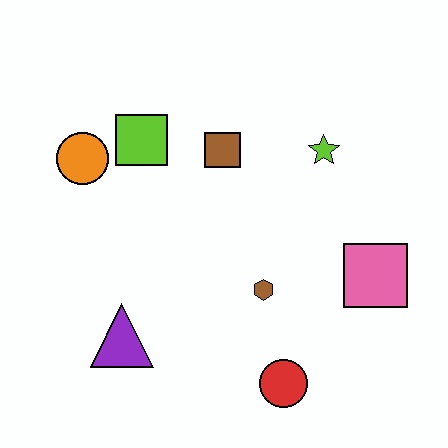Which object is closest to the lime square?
The orange circle is closest to the lime square.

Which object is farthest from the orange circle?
The pink square is farthest from the orange circle.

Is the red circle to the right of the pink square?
No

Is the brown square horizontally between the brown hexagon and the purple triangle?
Yes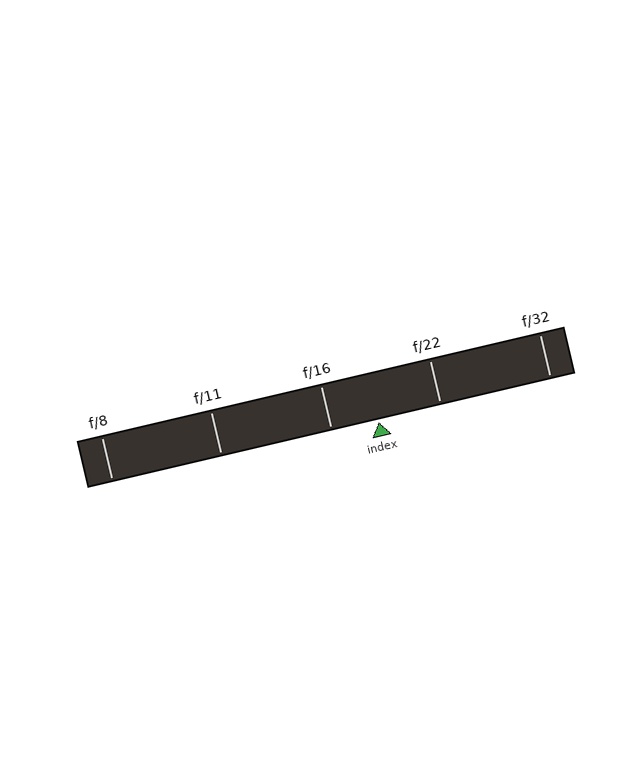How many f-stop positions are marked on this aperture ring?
There are 5 f-stop positions marked.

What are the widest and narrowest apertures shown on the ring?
The widest aperture shown is f/8 and the narrowest is f/32.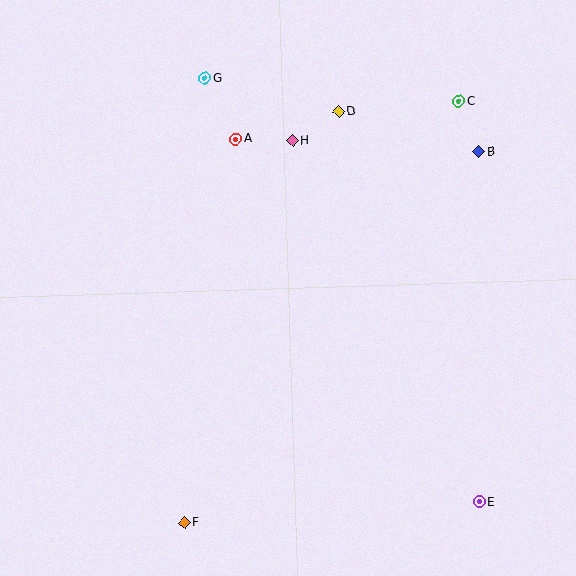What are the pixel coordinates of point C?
Point C is at (459, 101).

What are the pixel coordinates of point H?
Point H is at (293, 141).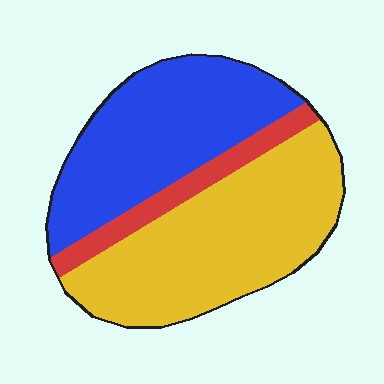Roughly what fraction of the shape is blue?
Blue takes up about two fifths (2/5) of the shape.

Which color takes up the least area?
Red, at roughly 10%.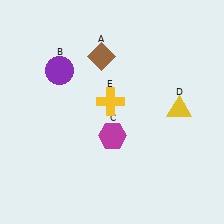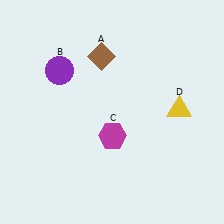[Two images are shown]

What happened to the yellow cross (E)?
The yellow cross (E) was removed in Image 2. It was in the top-left area of Image 1.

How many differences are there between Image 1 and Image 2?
There is 1 difference between the two images.